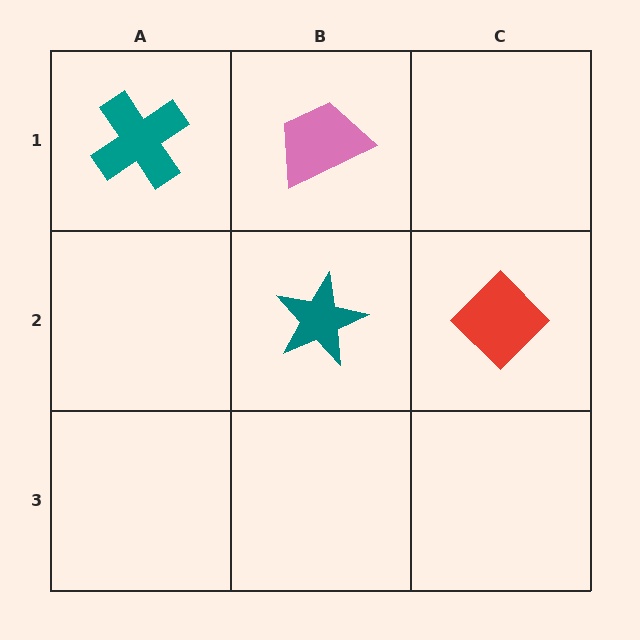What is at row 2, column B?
A teal star.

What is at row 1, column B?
A pink trapezoid.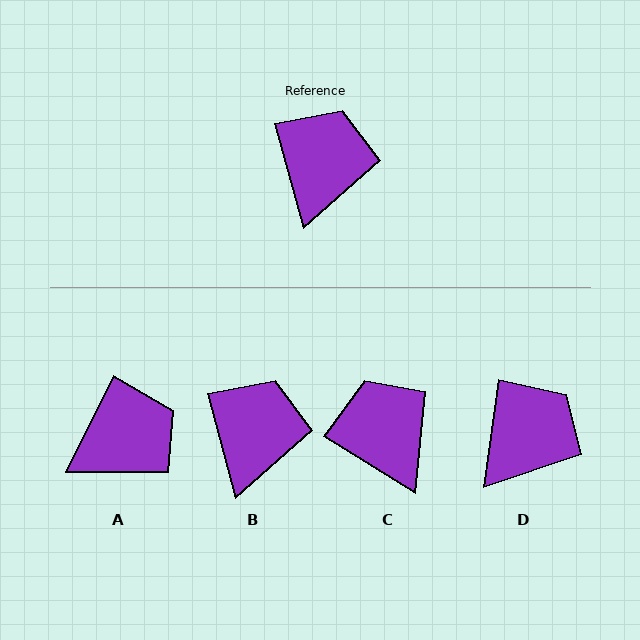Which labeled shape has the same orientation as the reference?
B.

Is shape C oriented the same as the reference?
No, it is off by about 43 degrees.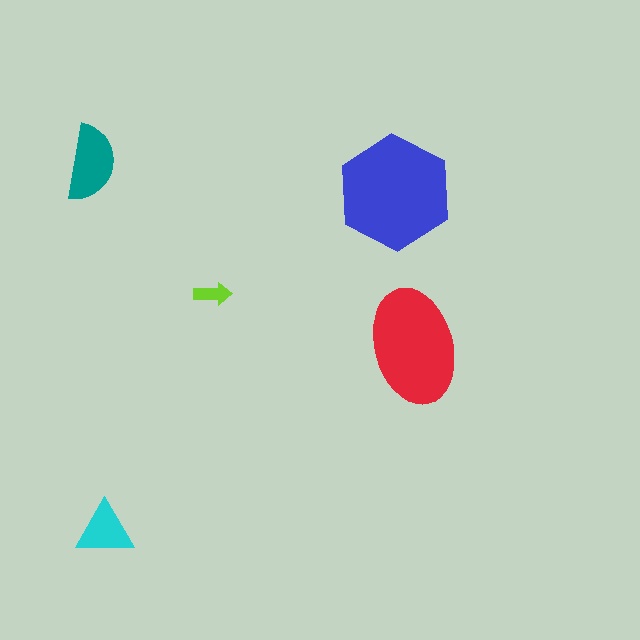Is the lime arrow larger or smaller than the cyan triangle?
Smaller.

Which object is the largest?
The blue hexagon.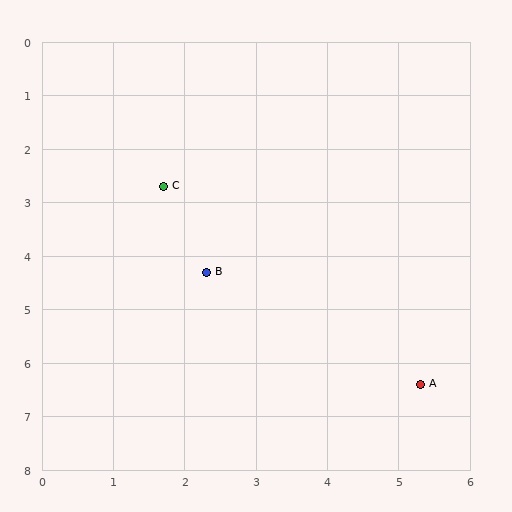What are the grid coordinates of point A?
Point A is at approximately (5.3, 6.4).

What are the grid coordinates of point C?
Point C is at approximately (1.7, 2.7).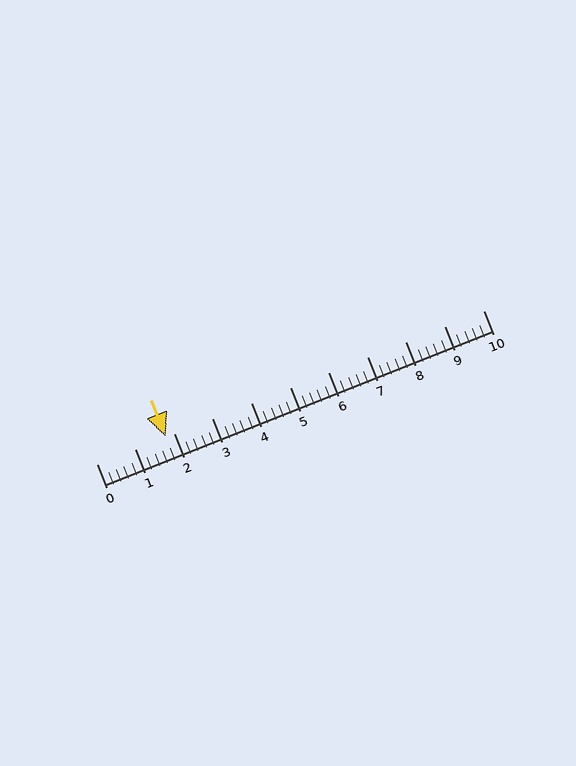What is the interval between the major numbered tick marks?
The major tick marks are spaced 1 units apart.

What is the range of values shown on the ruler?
The ruler shows values from 0 to 10.